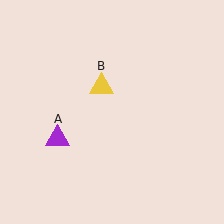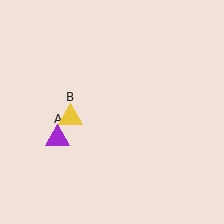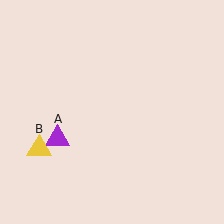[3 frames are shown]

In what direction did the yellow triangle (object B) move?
The yellow triangle (object B) moved down and to the left.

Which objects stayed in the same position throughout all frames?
Purple triangle (object A) remained stationary.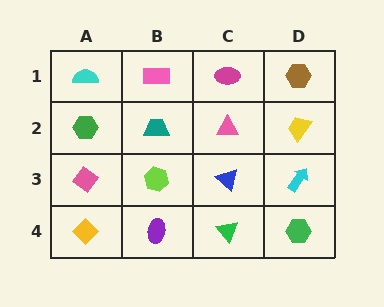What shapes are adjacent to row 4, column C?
A blue triangle (row 3, column C), a purple ellipse (row 4, column B), a green hexagon (row 4, column D).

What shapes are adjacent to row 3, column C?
A pink triangle (row 2, column C), a green triangle (row 4, column C), a lime hexagon (row 3, column B), a cyan arrow (row 3, column D).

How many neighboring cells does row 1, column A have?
2.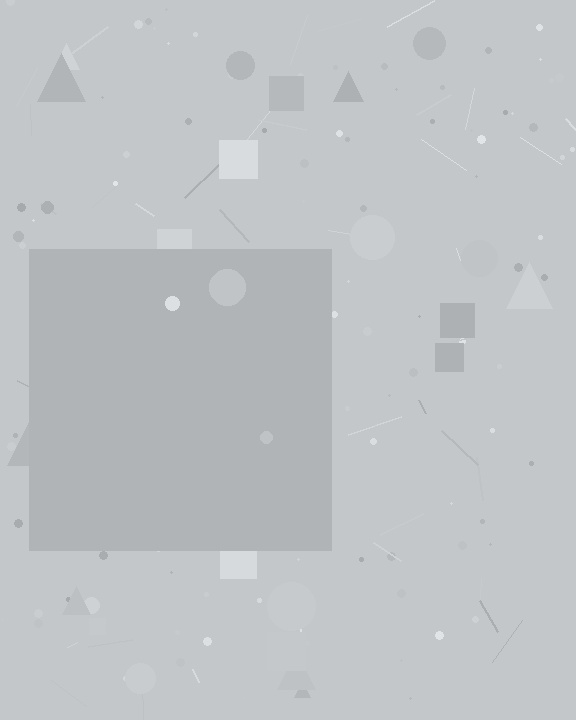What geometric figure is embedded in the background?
A square is embedded in the background.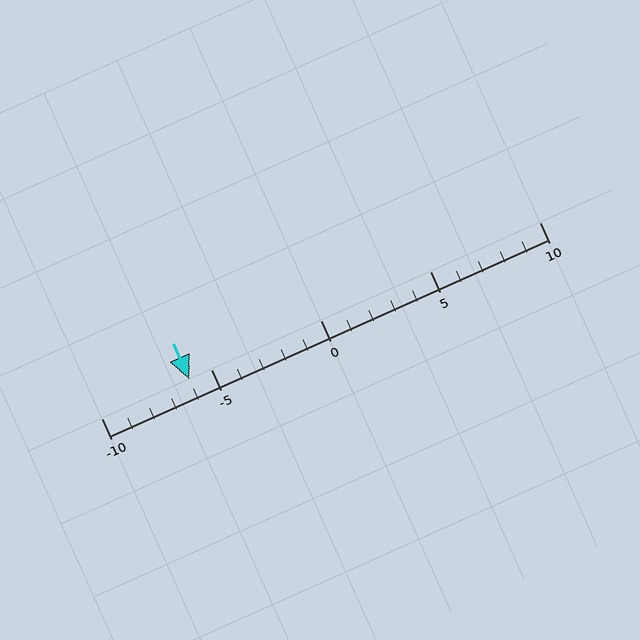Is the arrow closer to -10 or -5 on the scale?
The arrow is closer to -5.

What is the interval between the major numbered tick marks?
The major tick marks are spaced 5 units apart.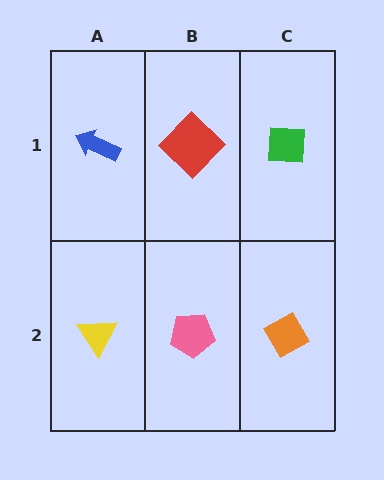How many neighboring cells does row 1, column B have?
3.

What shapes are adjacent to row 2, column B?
A red diamond (row 1, column B), a yellow triangle (row 2, column A), an orange diamond (row 2, column C).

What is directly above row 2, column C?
A green square.